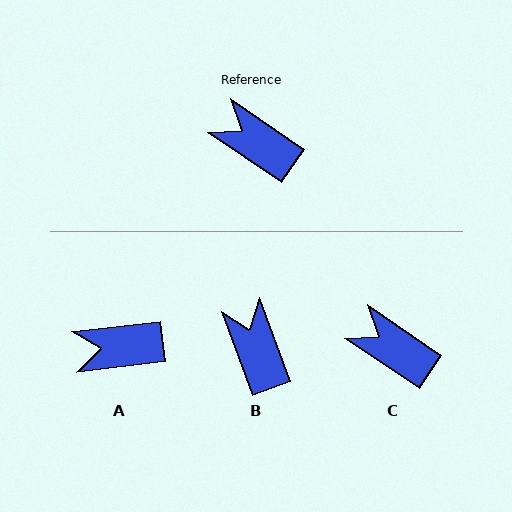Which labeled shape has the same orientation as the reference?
C.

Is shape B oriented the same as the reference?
No, it is off by about 35 degrees.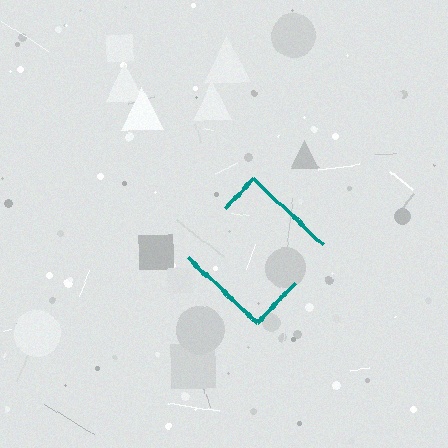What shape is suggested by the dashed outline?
The dashed outline suggests a diamond.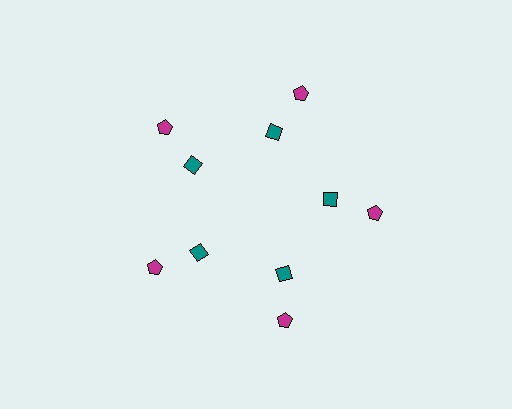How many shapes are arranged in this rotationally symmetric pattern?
There are 10 shapes, arranged in 5 groups of 2.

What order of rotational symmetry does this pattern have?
This pattern has 5-fold rotational symmetry.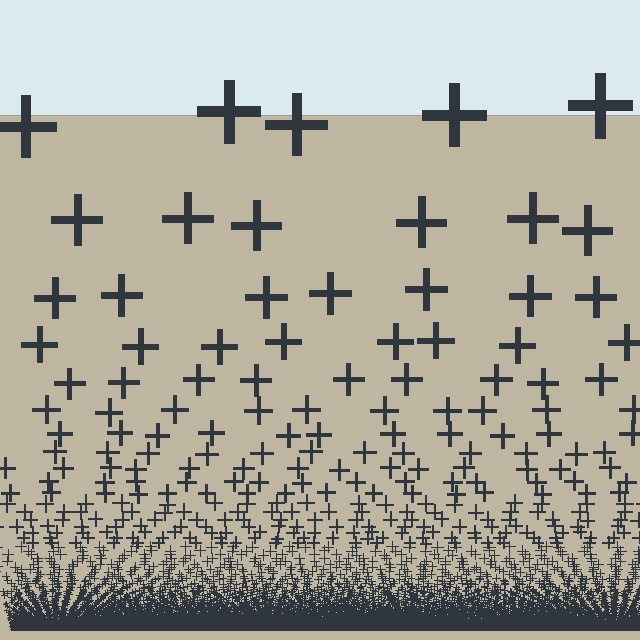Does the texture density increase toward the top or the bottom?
Density increases toward the bottom.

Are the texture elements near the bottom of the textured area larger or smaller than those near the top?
Smaller. The gradient is inverted — elements near the bottom are smaller and denser.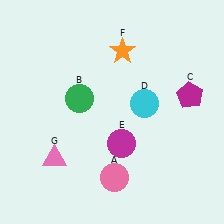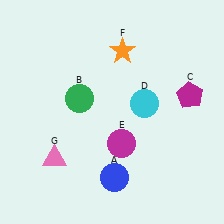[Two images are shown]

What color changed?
The circle (A) changed from pink in Image 1 to blue in Image 2.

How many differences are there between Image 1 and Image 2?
There is 1 difference between the two images.